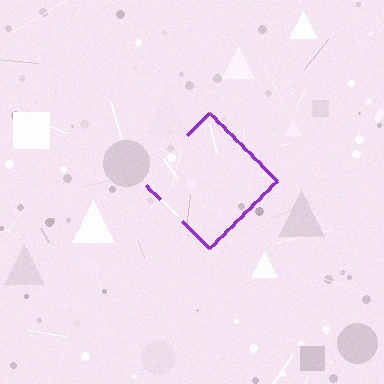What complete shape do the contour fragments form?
The contour fragments form a diamond.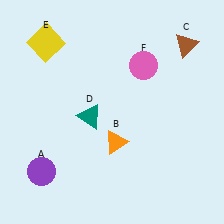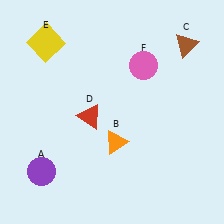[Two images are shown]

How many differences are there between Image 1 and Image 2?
There is 1 difference between the two images.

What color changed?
The triangle (D) changed from teal in Image 1 to red in Image 2.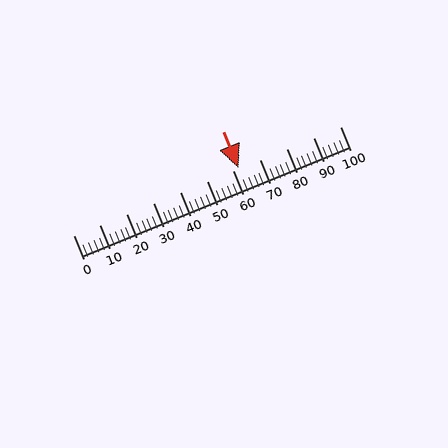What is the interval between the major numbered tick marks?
The major tick marks are spaced 10 units apart.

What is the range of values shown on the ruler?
The ruler shows values from 0 to 100.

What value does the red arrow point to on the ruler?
The red arrow points to approximately 62.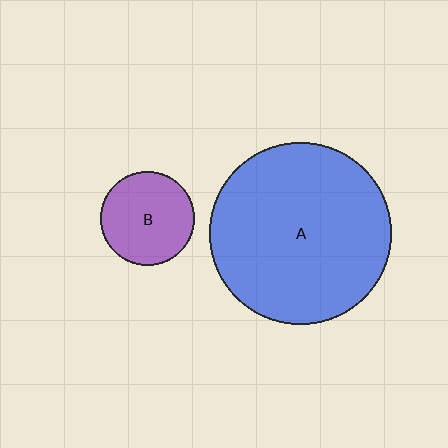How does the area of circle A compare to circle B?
Approximately 3.8 times.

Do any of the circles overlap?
No, none of the circles overlap.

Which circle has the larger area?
Circle A (blue).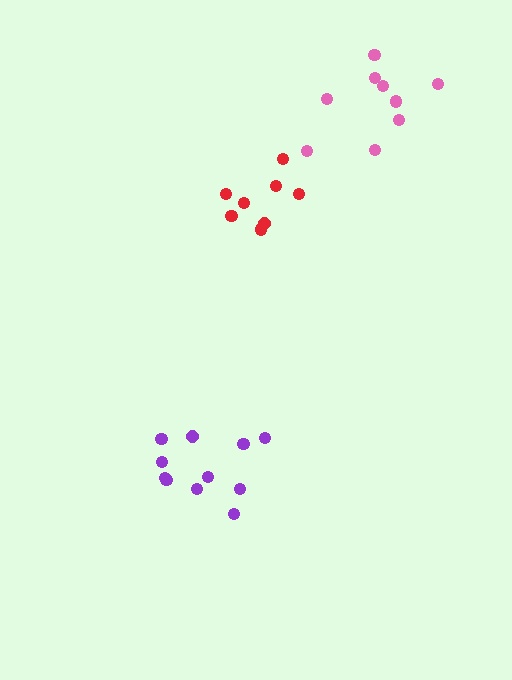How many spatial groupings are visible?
There are 3 spatial groupings.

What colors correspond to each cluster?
The clusters are colored: red, pink, purple.